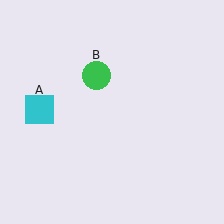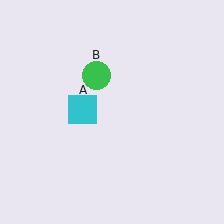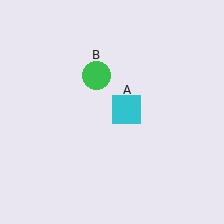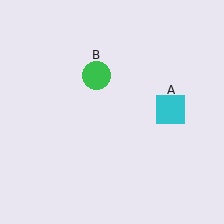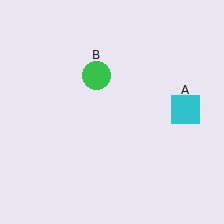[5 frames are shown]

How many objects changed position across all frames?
1 object changed position: cyan square (object A).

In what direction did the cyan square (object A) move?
The cyan square (object A) moved right.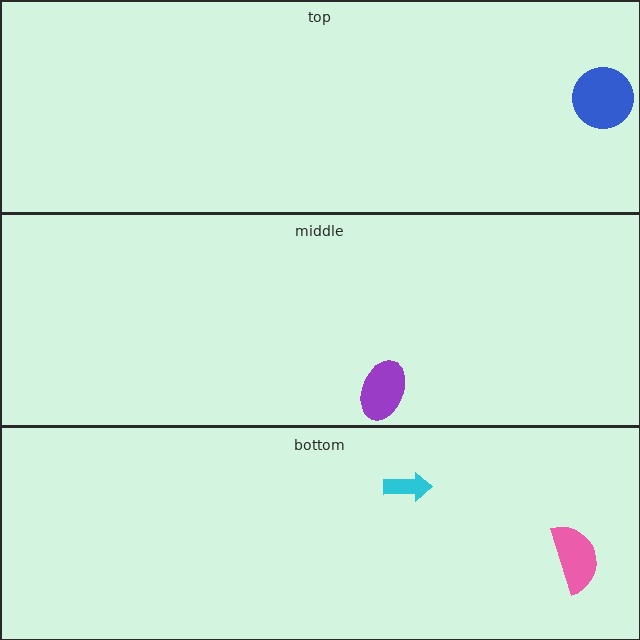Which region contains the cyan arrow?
The bottom region.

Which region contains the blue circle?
The top region.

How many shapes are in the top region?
1.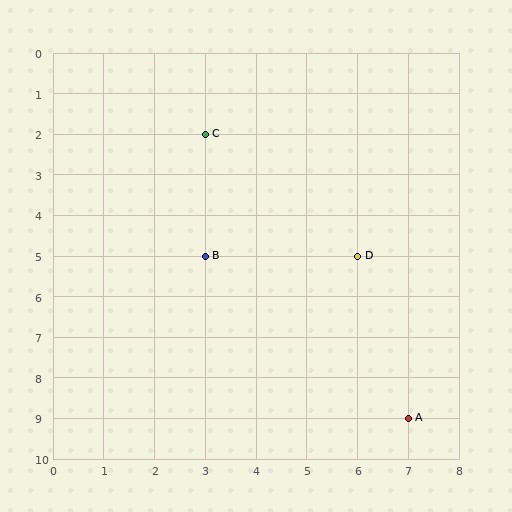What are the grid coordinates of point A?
Point A is at grid coordinates (7, 9).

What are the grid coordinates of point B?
Point B is at grid coordinates (3, 5).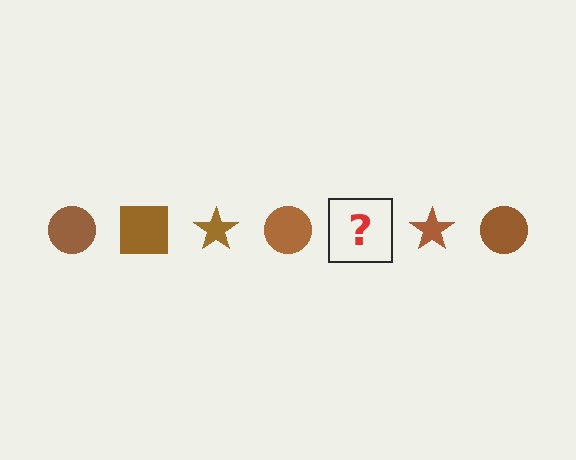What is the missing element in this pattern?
The missing element is a brown square.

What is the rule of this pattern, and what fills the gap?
The rule is that the pattern cycles through circle, square, star shapes in brown. The gap should be filled with a brown square.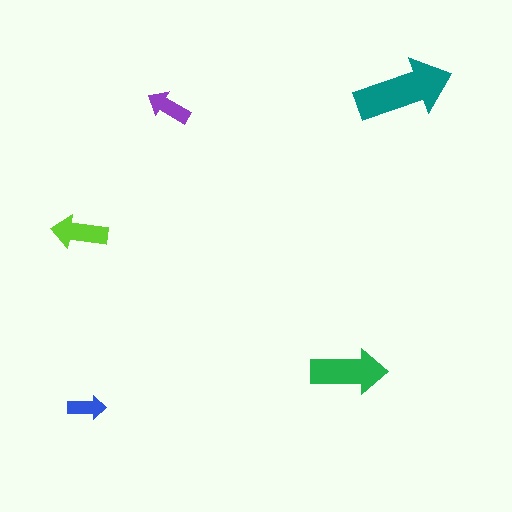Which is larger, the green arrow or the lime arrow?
The green one.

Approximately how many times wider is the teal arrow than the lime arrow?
About 1.5 times wider.